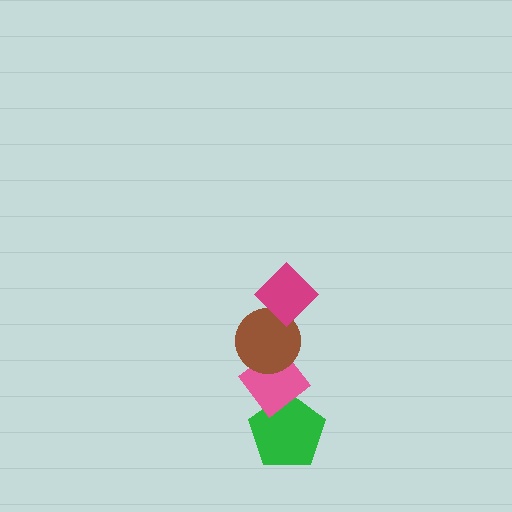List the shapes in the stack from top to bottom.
From top to bottom: the magenta diamond, the brown circle, the pink diamond, the green pentagon.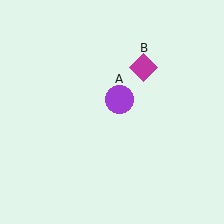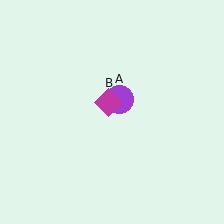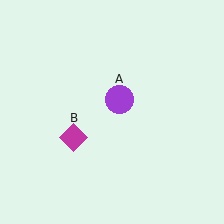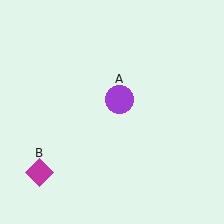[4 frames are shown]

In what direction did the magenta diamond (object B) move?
The magenta diamond (object B) moved down and to the left.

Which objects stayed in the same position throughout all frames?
Purple circle (object A) remained stationary.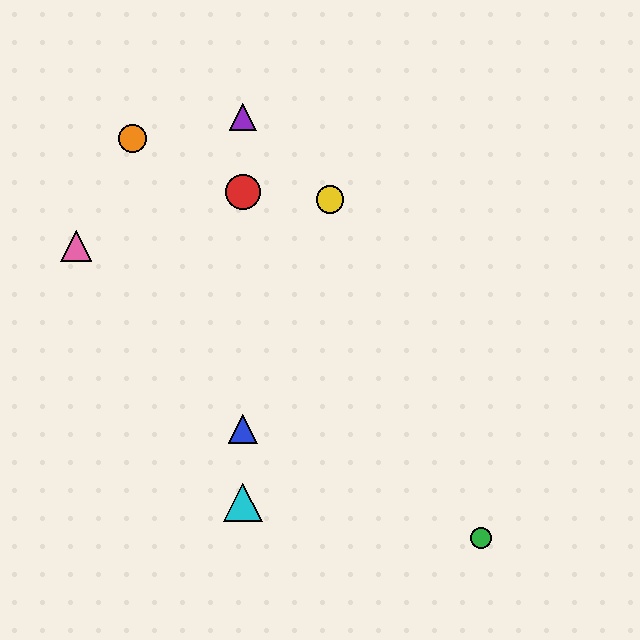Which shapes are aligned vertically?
The red circle, the blue triangle, the purple triangle, the cyan triangle are aligned vertically.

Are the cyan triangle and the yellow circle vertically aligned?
No, the cyan triangle is at x≈243 and the yellow circle is at x≈330.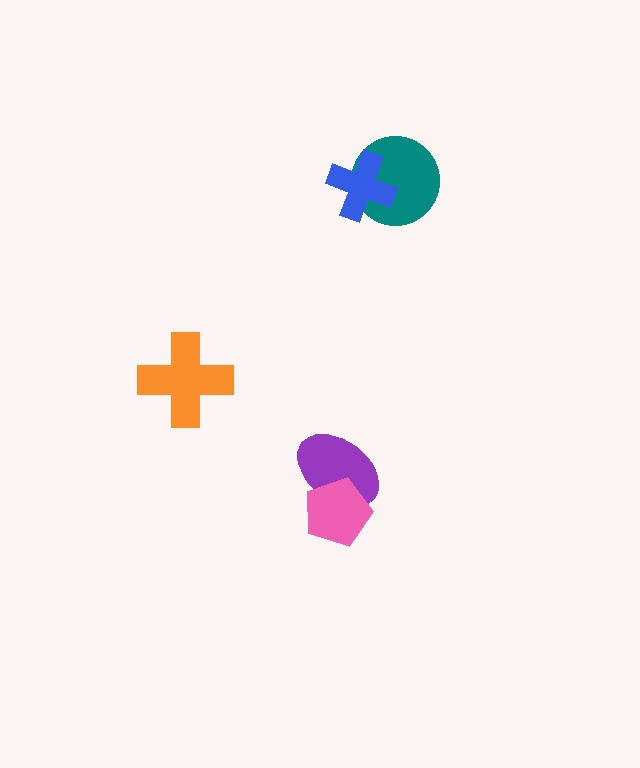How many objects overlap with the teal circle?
1 object overlaps with the teal circle.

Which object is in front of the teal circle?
The blue cross is in front of the teal circle.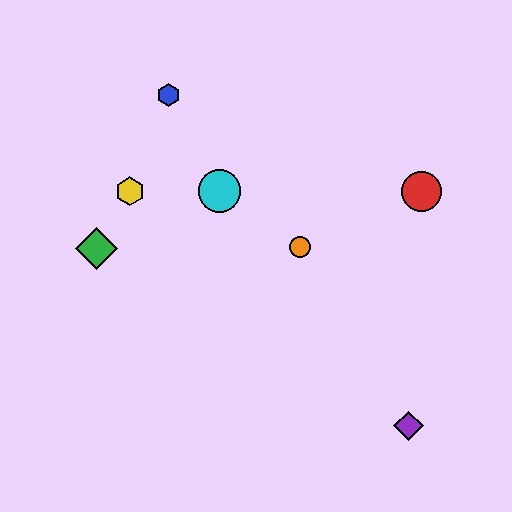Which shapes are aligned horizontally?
The red circle, the yellow hexagon, the cyan circle are aligned horizontally.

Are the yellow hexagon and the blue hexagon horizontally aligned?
No, the yellow hexagon is at y≈191 and the blue hexagon is at y≈95.